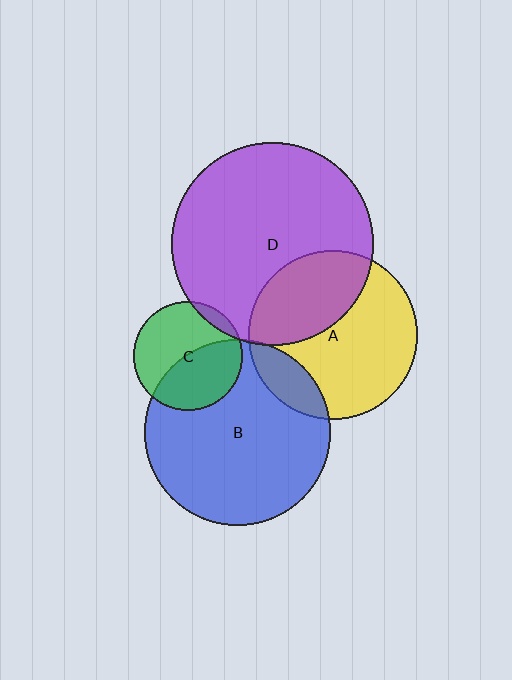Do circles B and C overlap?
Yes.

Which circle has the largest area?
Circle D (purple).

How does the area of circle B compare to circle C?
Approximately 2.9 times.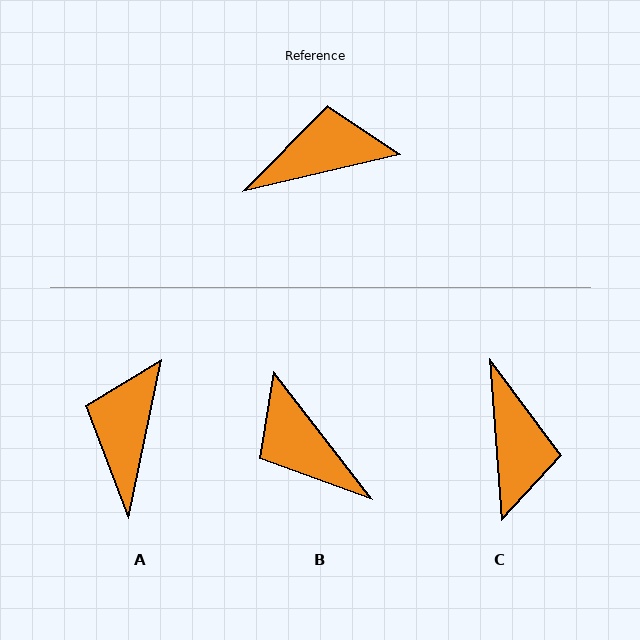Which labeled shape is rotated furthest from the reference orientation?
B, about 115 degrees away.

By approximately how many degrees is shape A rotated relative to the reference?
Approximately 65 degrees counter-clockwise.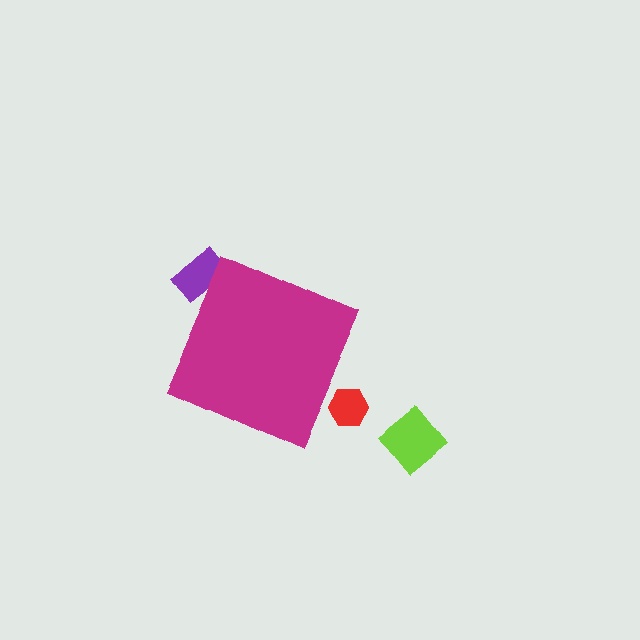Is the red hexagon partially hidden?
Yes, the red hexagon is partially hidden behind the magenta diamond.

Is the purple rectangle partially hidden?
Yes, the purple rectangle is partially hidden behind the magenta diamond.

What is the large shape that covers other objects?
A magenta diamond.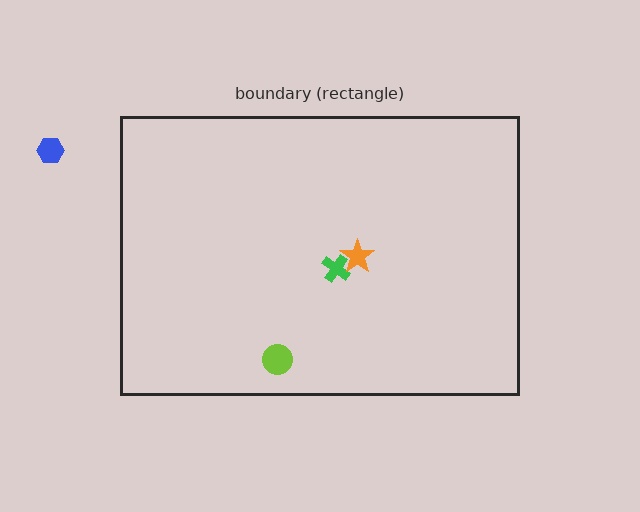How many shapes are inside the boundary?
3 inside, 1 outside.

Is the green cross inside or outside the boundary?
Inside.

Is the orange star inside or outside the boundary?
Inside.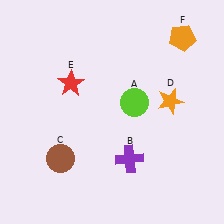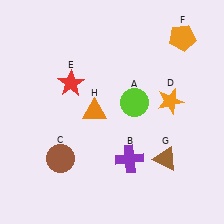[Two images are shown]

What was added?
A brown triangle (G), an orange triangle (H) were added in Image 2.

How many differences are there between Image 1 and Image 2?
There are 2 differences between the two images.